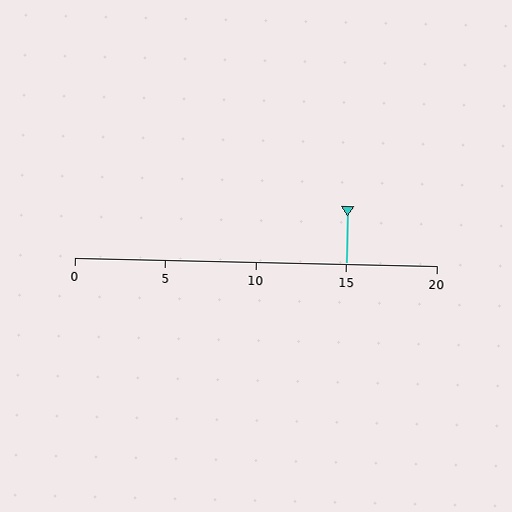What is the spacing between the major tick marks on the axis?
The major ticks are spaced 5 apart.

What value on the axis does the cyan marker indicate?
The marker indicates approximately 15.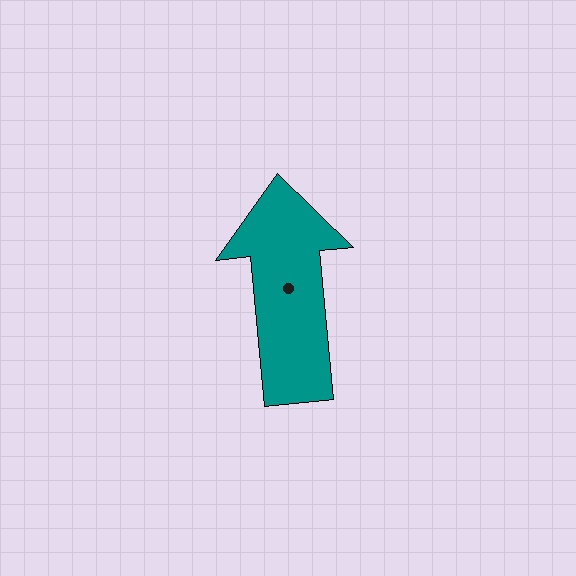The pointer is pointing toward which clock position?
Roughly 12 o'clock.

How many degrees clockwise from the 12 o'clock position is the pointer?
Approximately 355 degrees.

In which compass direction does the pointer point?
North.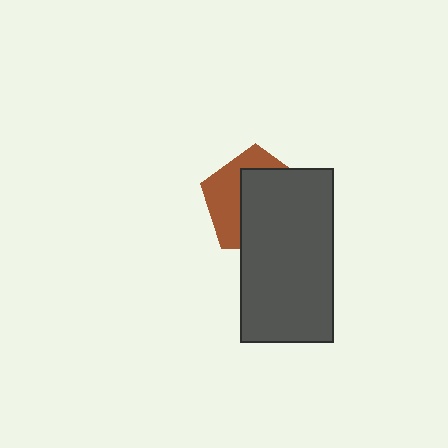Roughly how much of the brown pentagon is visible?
A small part of it is visible (roughly 39%).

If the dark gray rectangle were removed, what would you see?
You would see the complete brown pentagon.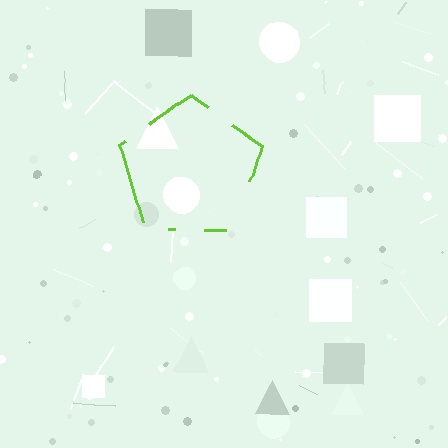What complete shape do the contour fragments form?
The contour fragments form a pentagon.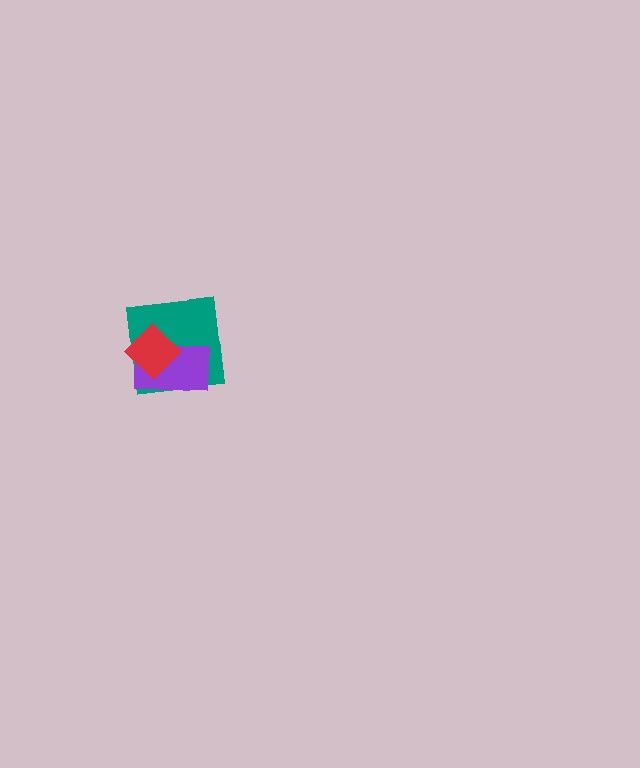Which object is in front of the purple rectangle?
The red diamond is in front of the purple rectangle.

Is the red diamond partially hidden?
No, no other shape covers it.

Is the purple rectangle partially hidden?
Yes, it is partially covered by another shape.